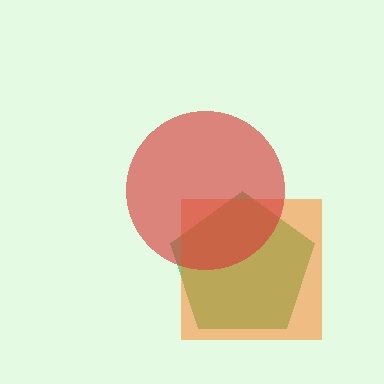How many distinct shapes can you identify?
There are 3 distinct shapes: a green pentagon, an orange square, a red circle.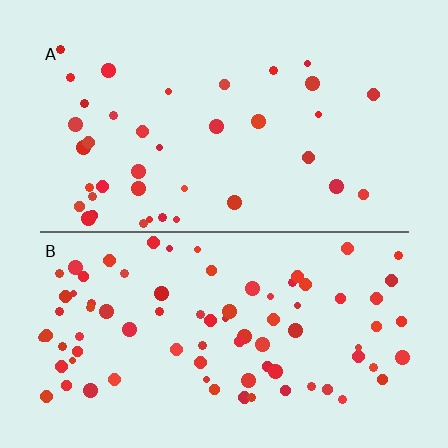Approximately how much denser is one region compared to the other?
Approximately 2.1× — region B over region A.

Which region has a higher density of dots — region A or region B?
B (the bottom).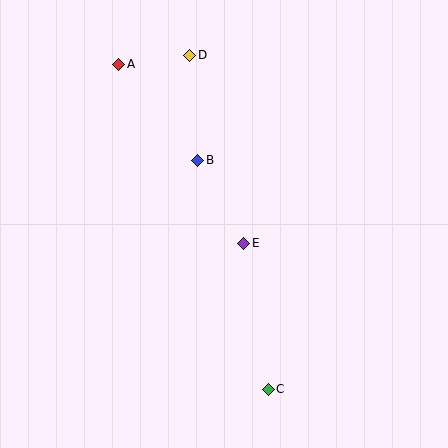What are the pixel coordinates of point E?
Point E is at (244, 243).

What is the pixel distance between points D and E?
The distance between D and E is 196 pixels.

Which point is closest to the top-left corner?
Point A is closest to the top-left corner.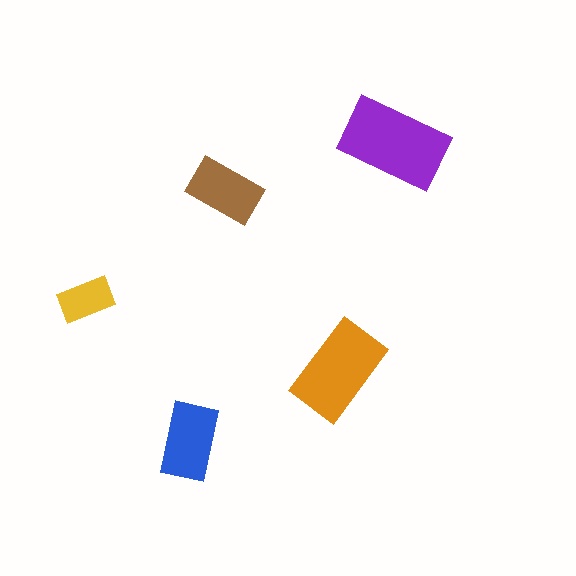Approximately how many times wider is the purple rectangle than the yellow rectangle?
About 2 times wider.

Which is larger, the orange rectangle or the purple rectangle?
The purple one.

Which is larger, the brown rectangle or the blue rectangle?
The blue one.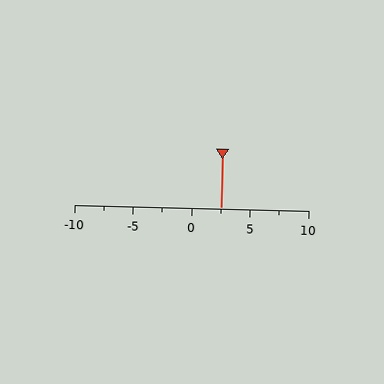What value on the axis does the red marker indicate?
The marker indicates approximately 2.5.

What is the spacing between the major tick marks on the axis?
The major ticks are spaced 5 apart.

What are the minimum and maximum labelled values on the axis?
The axis runs from -10 to 10.